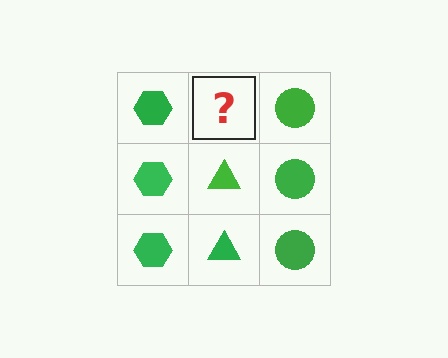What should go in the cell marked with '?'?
The missing cell should contain a green triangle.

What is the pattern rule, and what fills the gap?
The rule is that each column has a consistent shape. The gap should be filled with a green triangle.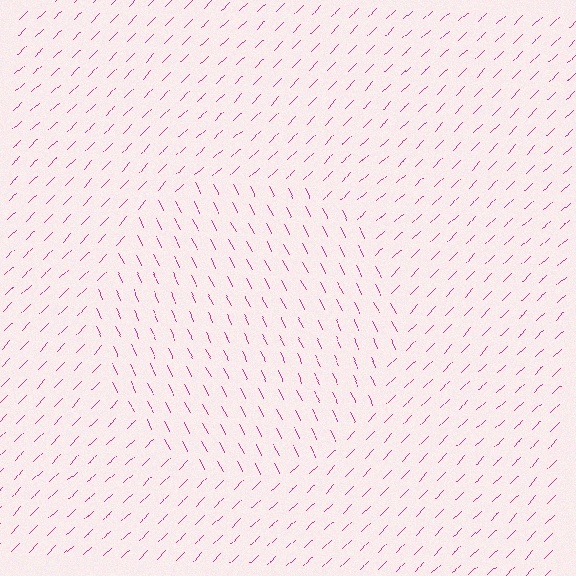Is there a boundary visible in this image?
Yes, there is a texture boundary formed by a change in line orientation.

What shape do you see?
I see a circle.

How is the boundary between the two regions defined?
The boundary is defined purely by a change in line orientation (approximately 71 degrees difference). All lines are the same color and thickness.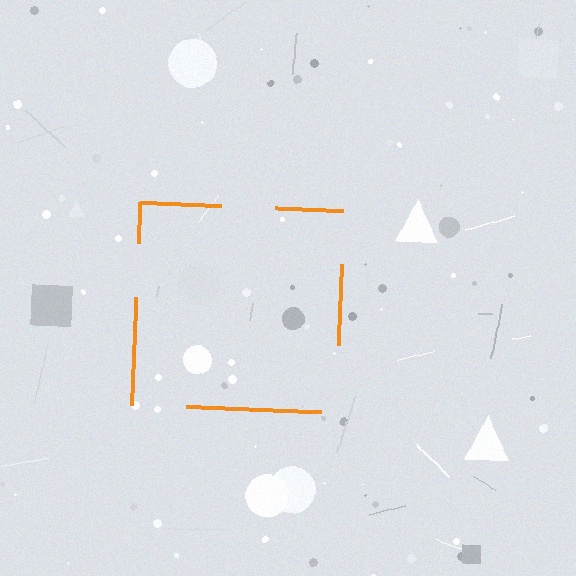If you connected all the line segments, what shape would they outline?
They would outline a square.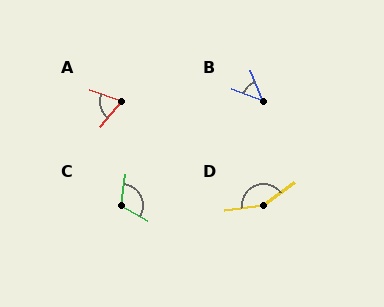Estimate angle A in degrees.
Approximately 71 degrees.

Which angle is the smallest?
B, at approximately 47 degrees.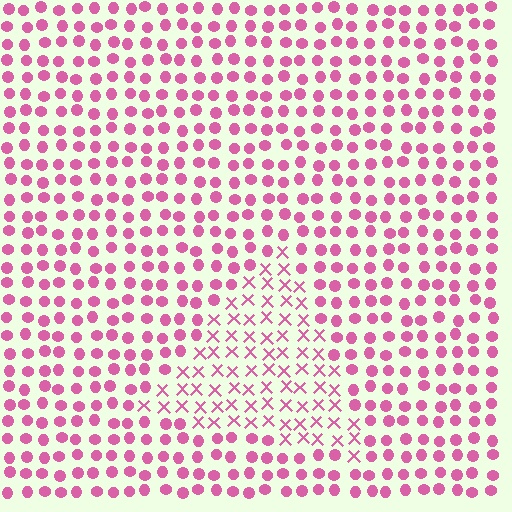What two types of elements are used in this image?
The image uses X marks inside the triangle region and circles outside it.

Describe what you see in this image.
The image is filled with small pink elements arranged in a uniform grid. A triangle-shaped region contains X marks, while the surrounding area contains circles. The boundary is defined purely by the change in element shape.